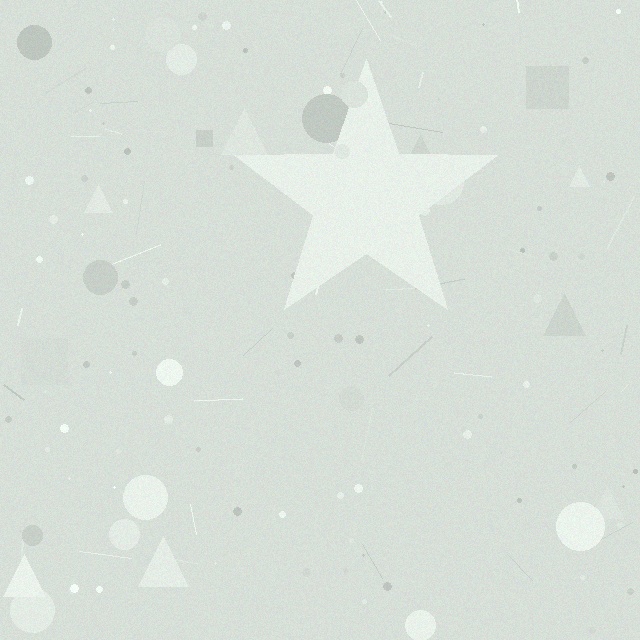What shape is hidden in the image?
A star is hidden in the image.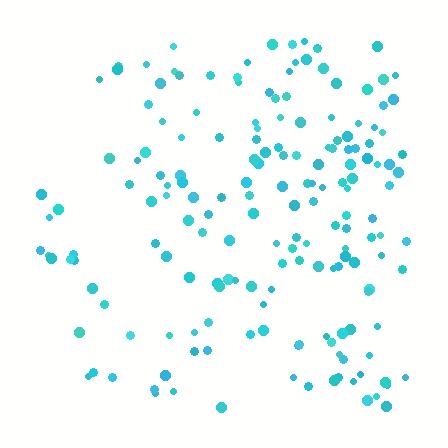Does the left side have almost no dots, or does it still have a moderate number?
Still a moderate number, just noticeably fewer than the right.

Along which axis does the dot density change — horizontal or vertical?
Horizontal.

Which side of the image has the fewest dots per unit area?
The left.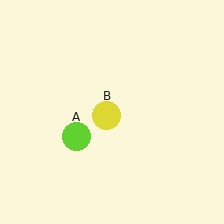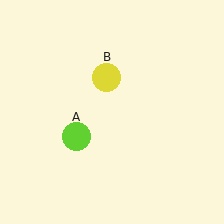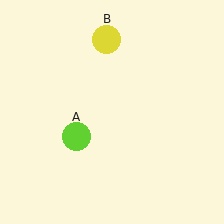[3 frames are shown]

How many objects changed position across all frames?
1 object changed position: yellow circle (object B).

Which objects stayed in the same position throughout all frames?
Lime circle (object A) remained stationary.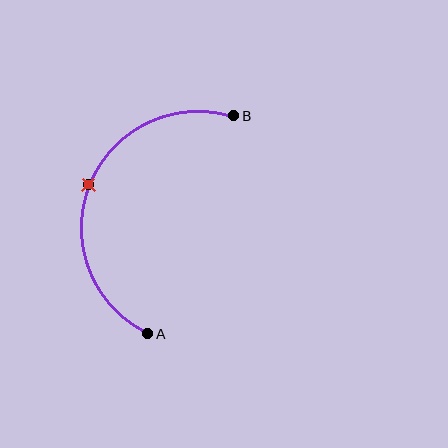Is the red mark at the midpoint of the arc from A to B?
Yes. The red mark lies on the arc at equal arc-length from both A and B — it is the arc midpoint.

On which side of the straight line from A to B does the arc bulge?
The arc bulges to the left of the straight line connecting A and B.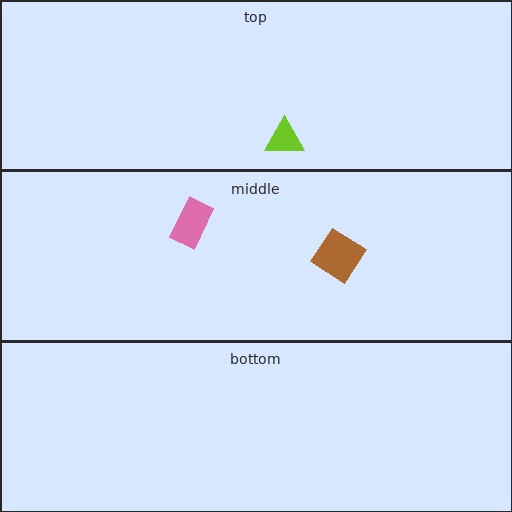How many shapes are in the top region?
1.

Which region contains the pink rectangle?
The middle region.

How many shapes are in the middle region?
2.